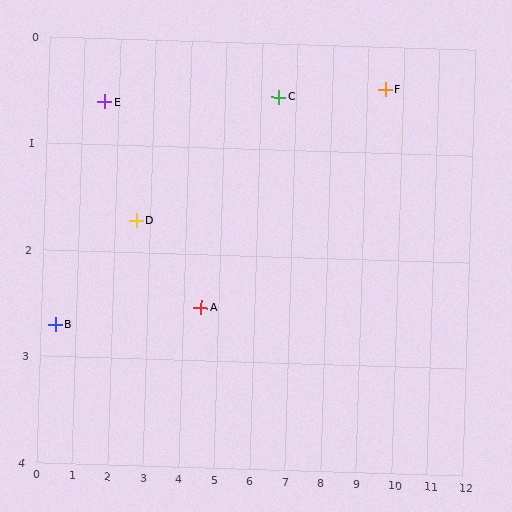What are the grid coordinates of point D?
Point D is at approximately (2.6, 1.7).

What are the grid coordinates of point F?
Point F is at approximately (9.5, 0.4).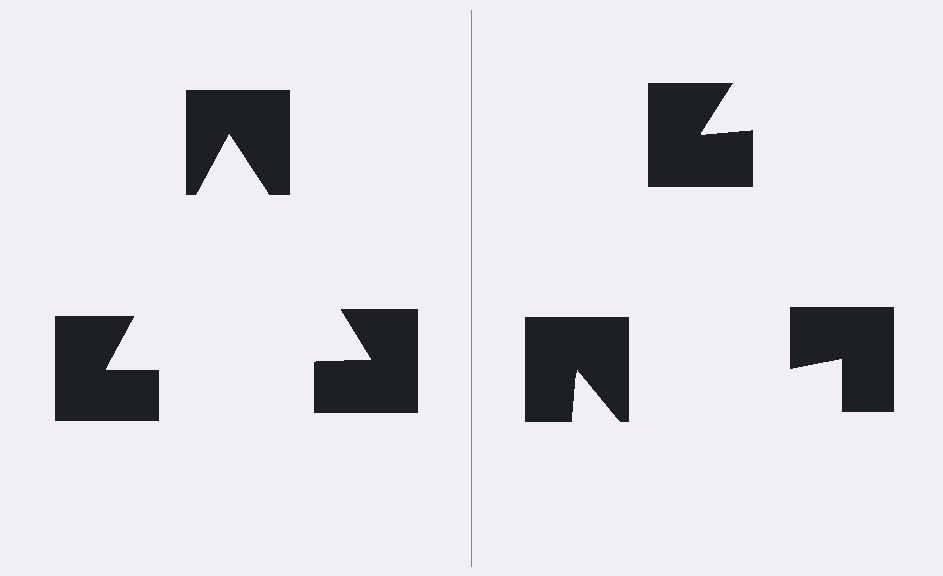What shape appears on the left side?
An illusory triangle.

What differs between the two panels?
The notched squares are positioned identically on both sides; only the wedge orientations differ. On the left they align to a triangle; on the right they are misaligned.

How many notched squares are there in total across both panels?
6 — 3 on each side.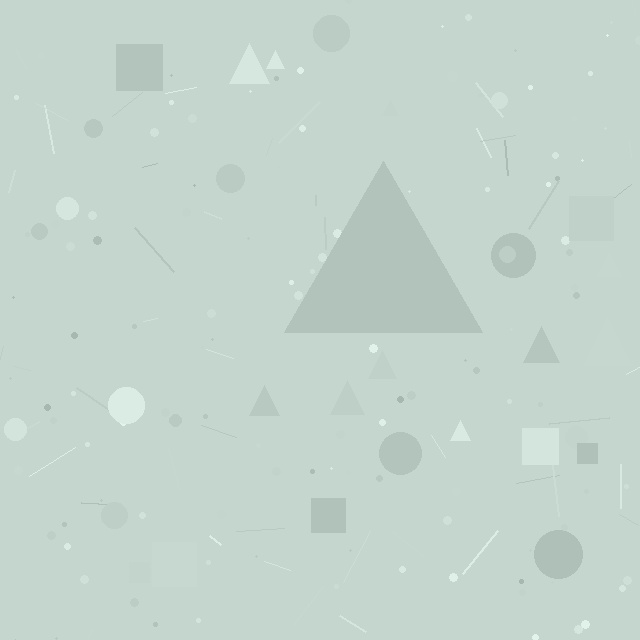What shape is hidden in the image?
A triangle is hidden in the image.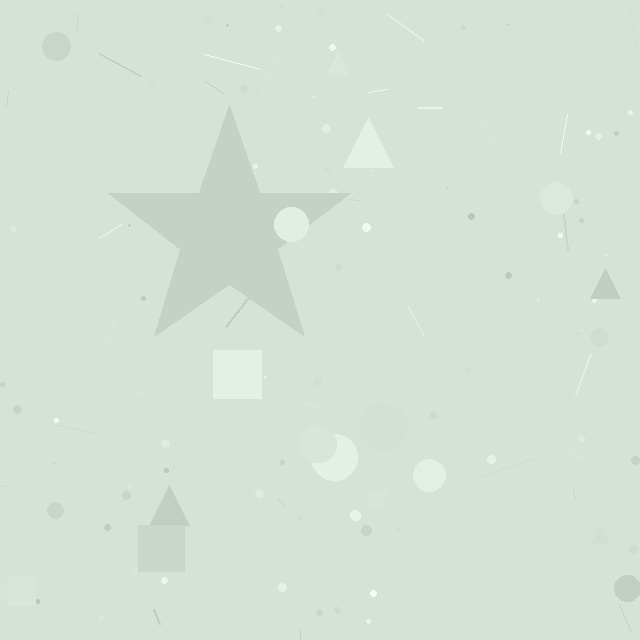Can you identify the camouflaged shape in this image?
The camouflaged shape is a star.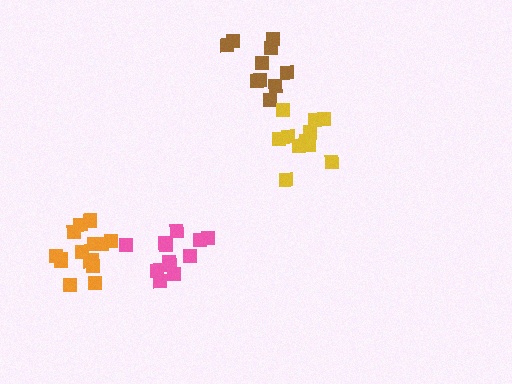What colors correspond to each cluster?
The clusters are colored: pink, orange, brown, yellow.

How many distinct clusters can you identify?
There are 4 distinct clusters.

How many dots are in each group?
Group 1: 12 dots, Group 2: 15 dots, Group 3: 10 dots, Group 4: 12 dots (49 total).